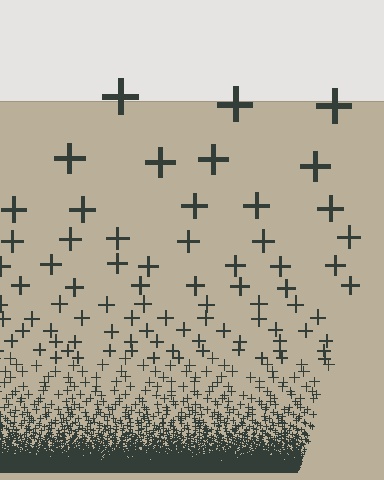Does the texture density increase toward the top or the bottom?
Density increases toward the bottom.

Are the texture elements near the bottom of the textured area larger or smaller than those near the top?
Smaller. The gradient is inverted — elements near the bottom are smaller and denser.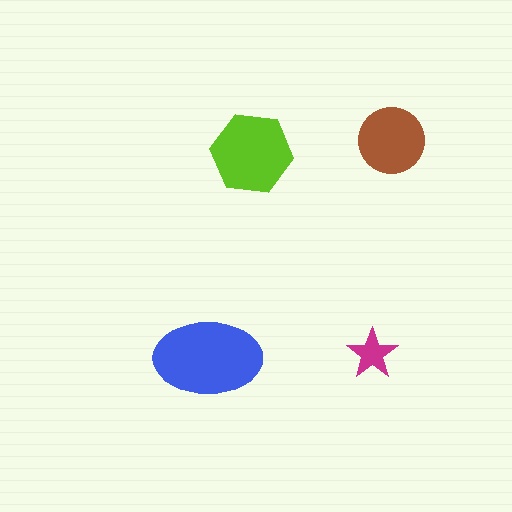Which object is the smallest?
The magenta star.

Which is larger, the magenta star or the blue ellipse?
The blue ellipse.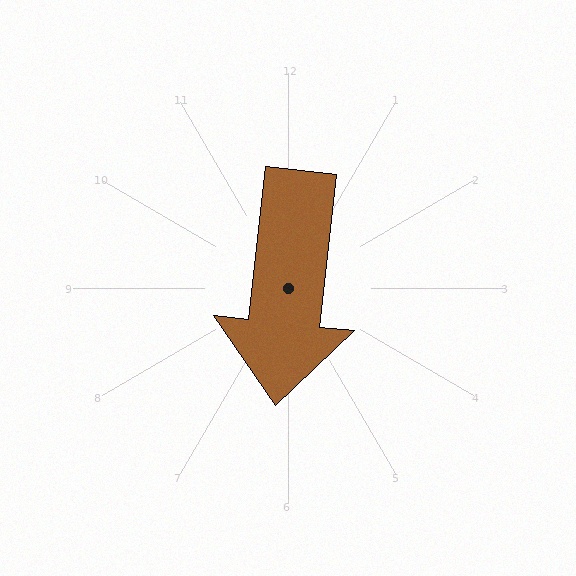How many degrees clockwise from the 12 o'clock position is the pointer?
Approximately 186 degrees.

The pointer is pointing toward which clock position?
Roughly 6 o'clock.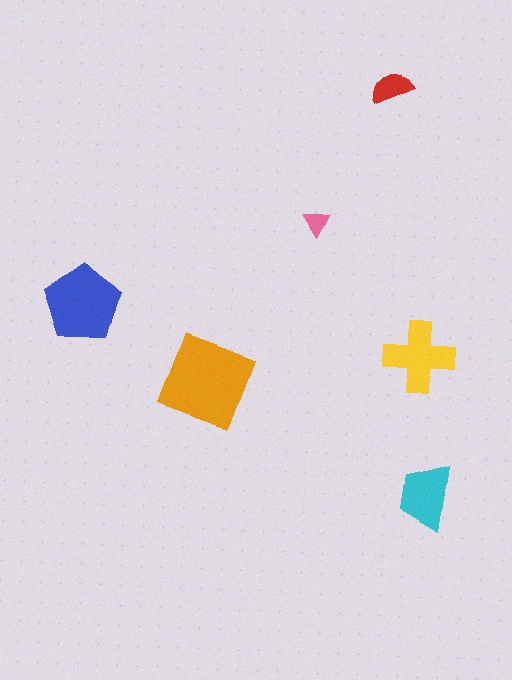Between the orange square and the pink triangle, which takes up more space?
The orange square.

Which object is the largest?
The orange square.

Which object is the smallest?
The pink triangle.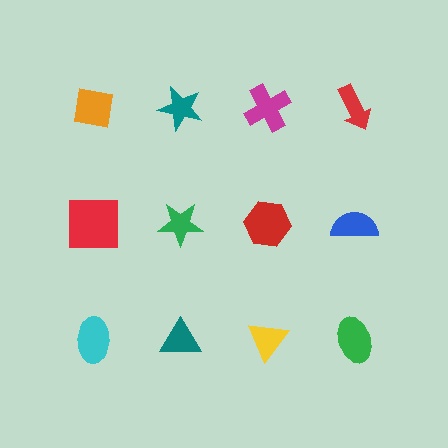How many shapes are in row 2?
4 shapes.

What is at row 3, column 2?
A teal triangle.